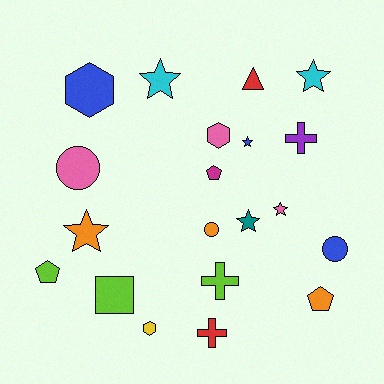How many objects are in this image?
There are 20 objects.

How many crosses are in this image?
There are 3 crosses.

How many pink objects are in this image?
There are 3 pink objects.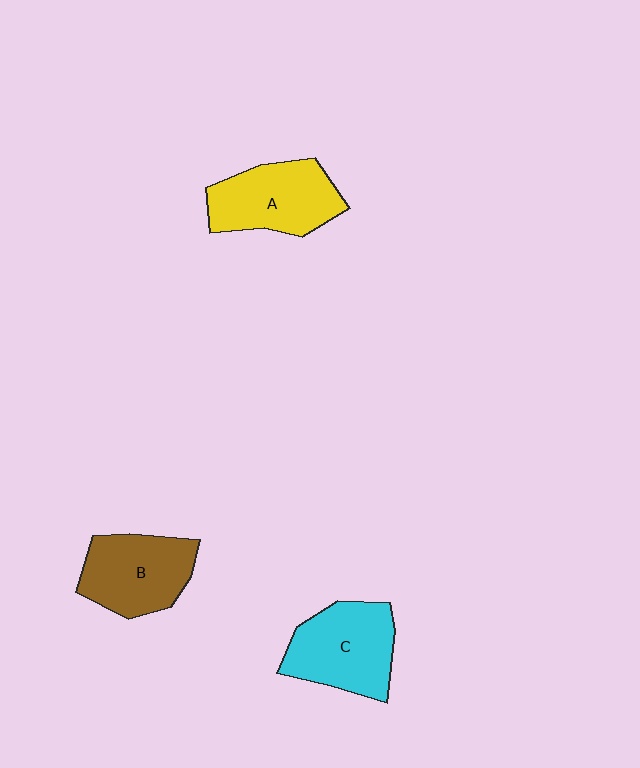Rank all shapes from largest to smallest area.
From largest to smallest: C (cyan), A (yellow), B (brown).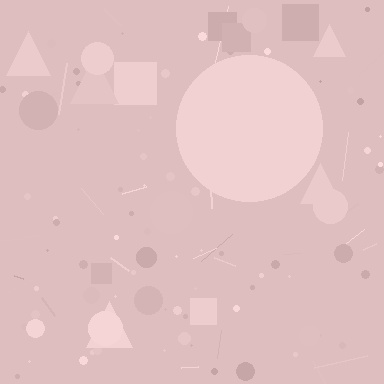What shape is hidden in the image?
A circle is hidden in the image.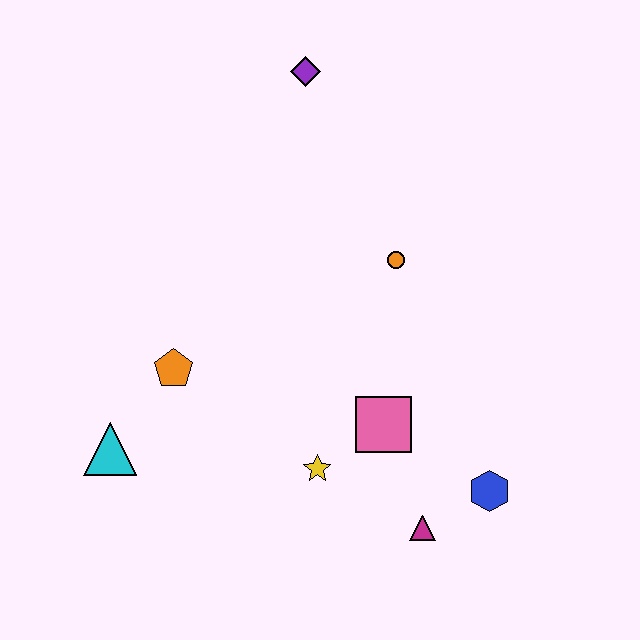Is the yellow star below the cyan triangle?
Yes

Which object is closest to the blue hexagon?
The magenta triangle is closest to the blue hexagon.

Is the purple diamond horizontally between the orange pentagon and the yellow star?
Yes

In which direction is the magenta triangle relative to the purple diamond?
The magenta triangle is below the purple diamond.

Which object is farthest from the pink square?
The purple diamond is farthest from the pink square.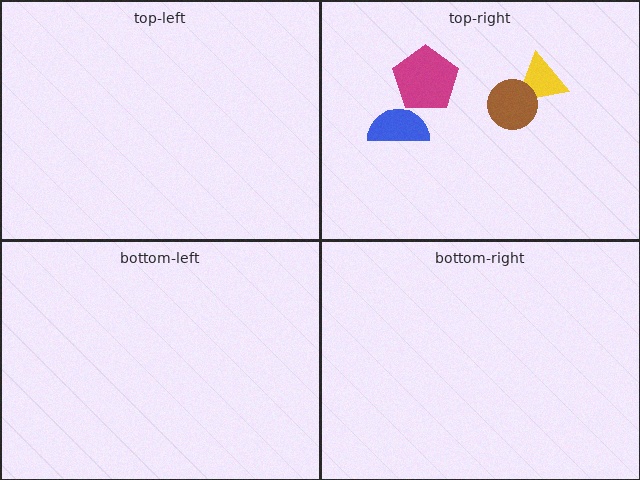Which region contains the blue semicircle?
The top-right region.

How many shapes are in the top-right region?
4.